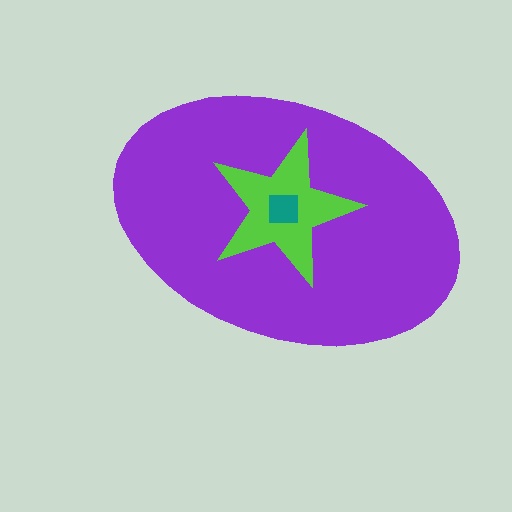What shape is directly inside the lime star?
The teal square.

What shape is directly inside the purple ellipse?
The lime star.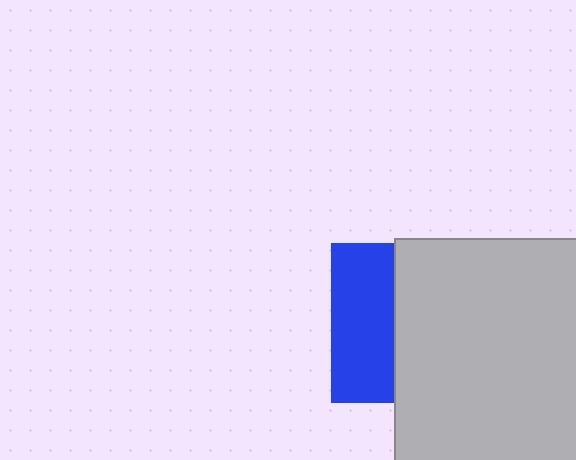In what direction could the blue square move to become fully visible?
The blue square could move left. That would shift it out from behind the light gray square entirely.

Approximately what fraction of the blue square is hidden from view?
Roughly 61% of the blue square is hidden behind the light gray square.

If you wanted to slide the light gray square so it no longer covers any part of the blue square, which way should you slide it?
Slide it right — that is the most direct way to separate the two shapes.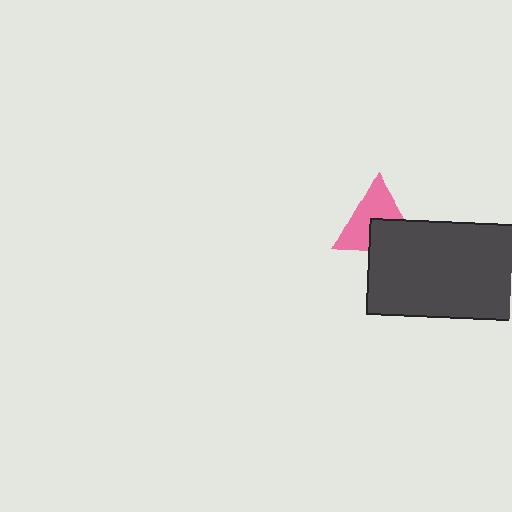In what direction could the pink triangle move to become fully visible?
The pink triangle could move up. That would shift it out from behind the dark gray rectangle entirely.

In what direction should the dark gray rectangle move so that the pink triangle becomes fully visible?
The dark gray rectangle should move down. That is the shortest direction to clear the overlap and leave the pink triangle fully visible.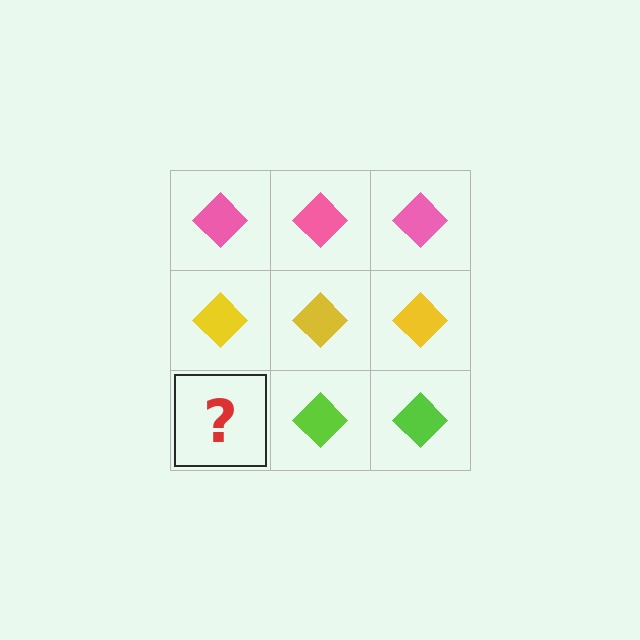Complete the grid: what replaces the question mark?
The question mark should be replaced with a lime diamond.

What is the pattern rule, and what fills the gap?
The rule is that each row has a consistent color. The gap should be filled with a lime diamond.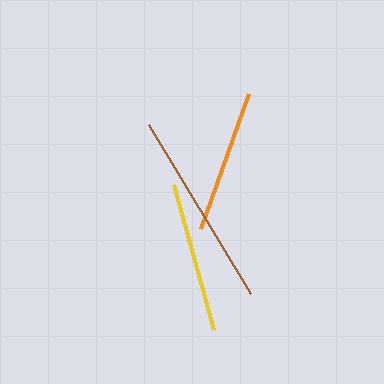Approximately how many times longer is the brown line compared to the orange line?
The brown line is approximately 1.4 times the length of the orange line.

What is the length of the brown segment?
The brown segment is approximately 197 pixels long.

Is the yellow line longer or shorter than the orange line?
The yellow line is longer than the orange line.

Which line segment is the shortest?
The orange line is the shortest at approximately 144 pixels.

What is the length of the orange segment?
The orange segment is approximately 144 pixels long.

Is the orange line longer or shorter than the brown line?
The brown line is longer than the orange line.